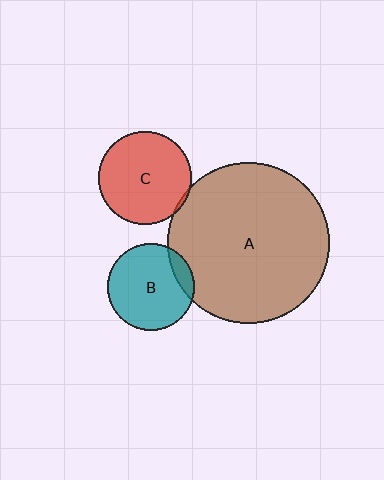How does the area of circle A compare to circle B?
Approximately 3.5 times.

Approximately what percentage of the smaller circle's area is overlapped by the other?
Approximately 5%.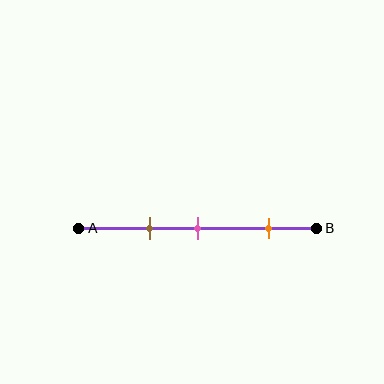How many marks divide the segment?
There are 3 marks dividing the segment.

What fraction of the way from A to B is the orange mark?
The orange mark is approximately 80% (0.8) of the way from A to B.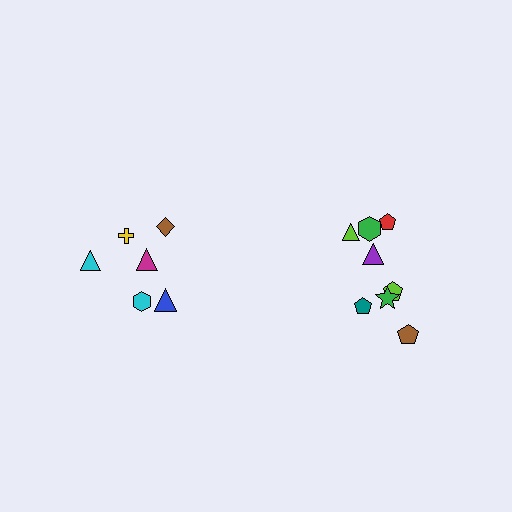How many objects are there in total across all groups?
There are 14 objects.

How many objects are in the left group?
There are 6 objects.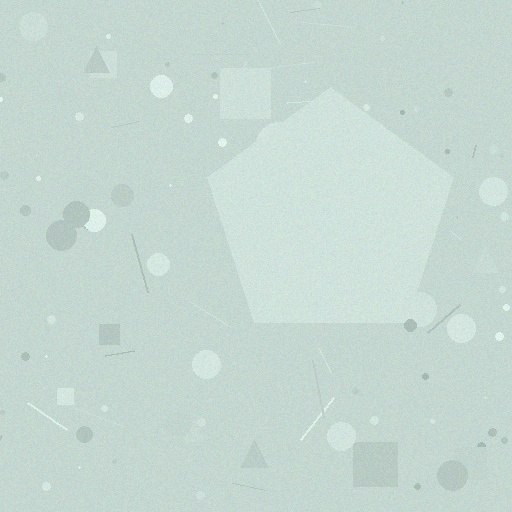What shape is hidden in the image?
A pentagon is hidden in the image.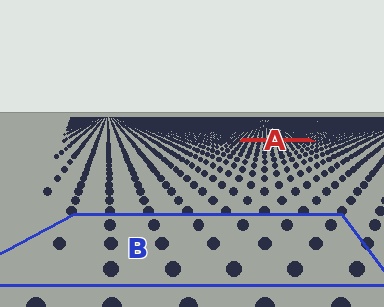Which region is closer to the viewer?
Region B is closer. The texture elements there are larger and more spread out.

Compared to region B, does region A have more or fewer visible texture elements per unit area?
Region A has more texture elements per unit area — they are packed more densely because it is farther away.